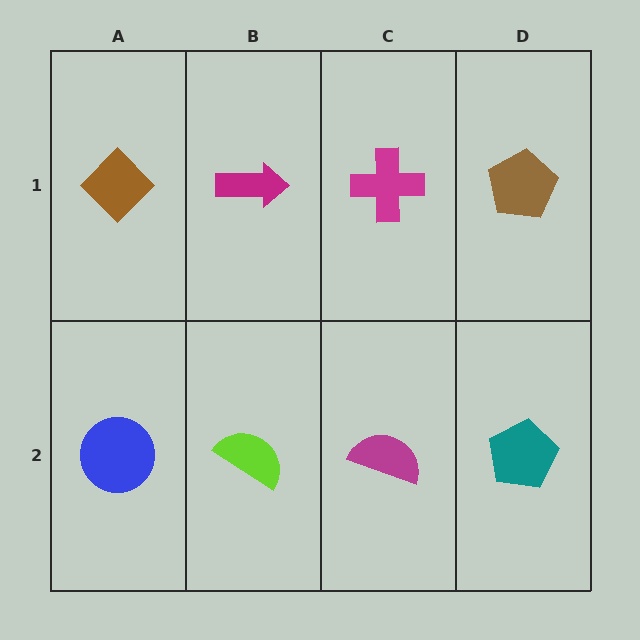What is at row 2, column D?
A teal pentagon.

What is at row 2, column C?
A magenta semicircle.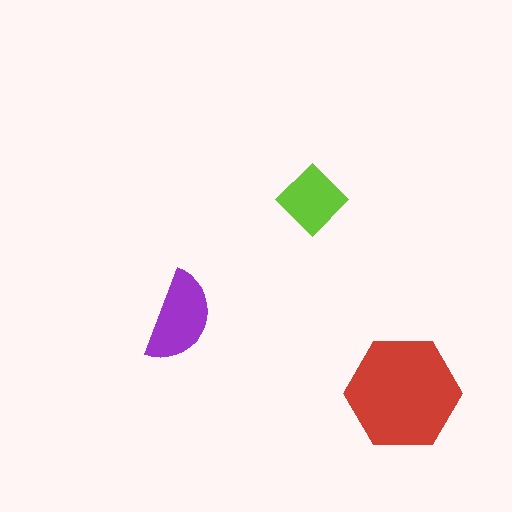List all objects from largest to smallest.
The red hexagon, the purple semicircle, the lime diamond.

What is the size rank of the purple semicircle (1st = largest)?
2nd.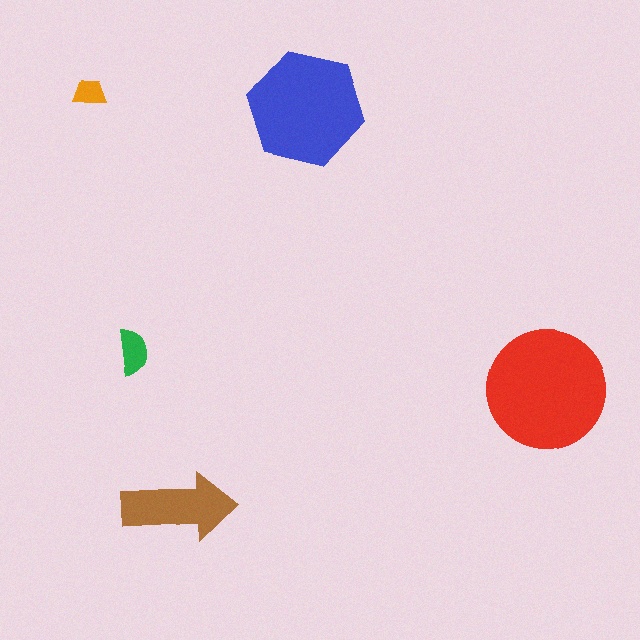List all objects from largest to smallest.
The red circle, the blue hexagon, the brown arrow, the green semicircle, the orange trapezoid.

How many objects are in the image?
There are 5 objects in the image.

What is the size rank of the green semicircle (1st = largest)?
4th.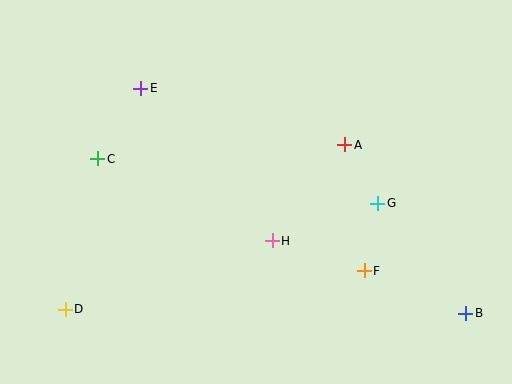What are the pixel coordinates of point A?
Point A is at (345, 145).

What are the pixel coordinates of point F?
Point F is at (364, 271).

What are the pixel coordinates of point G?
Point G is at (378, 203).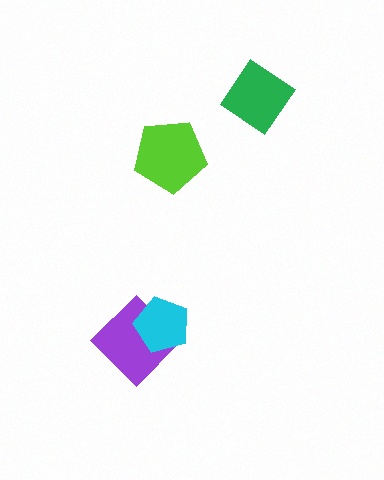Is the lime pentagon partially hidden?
No, no other shape covers it.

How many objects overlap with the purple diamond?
1 object overlaps with the purple diamond.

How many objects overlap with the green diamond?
0 objects overlap with the green diamond.